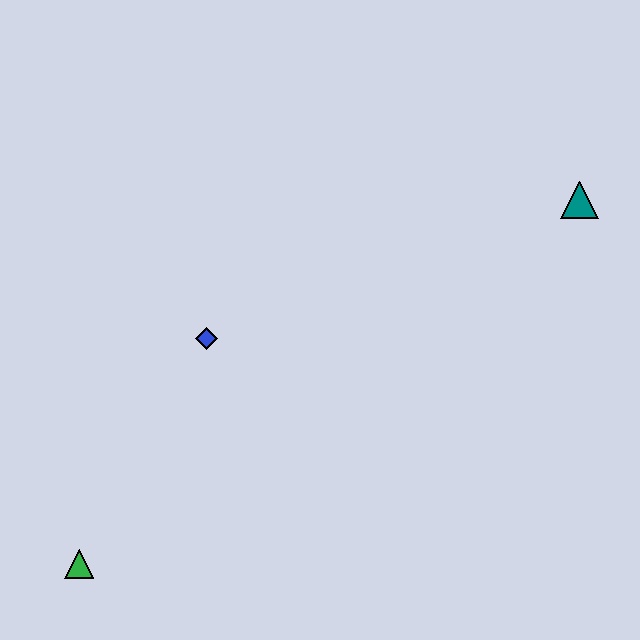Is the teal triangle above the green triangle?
Yes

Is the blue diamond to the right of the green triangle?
Yes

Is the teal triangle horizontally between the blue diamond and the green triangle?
No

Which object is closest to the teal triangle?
The blue diamond is closest to the teal triangle.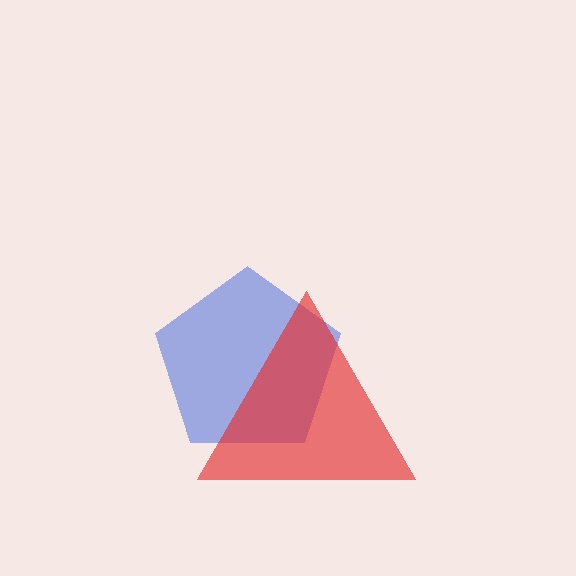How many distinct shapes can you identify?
There are 2 distinct shapes: a blue pentagon, a red triangle.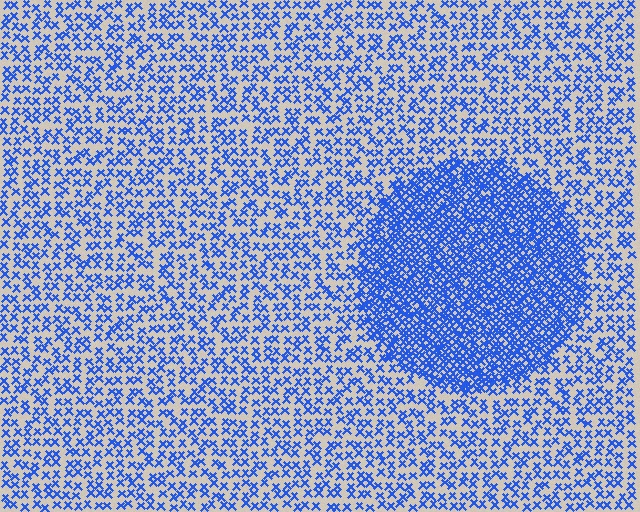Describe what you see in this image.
The image contains small blue elements arranged at two different densities. A circle-shaped region is visible where the elements are more densely packed than the surrounding area.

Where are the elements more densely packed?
The elements are more densely packed inside the circle boundary.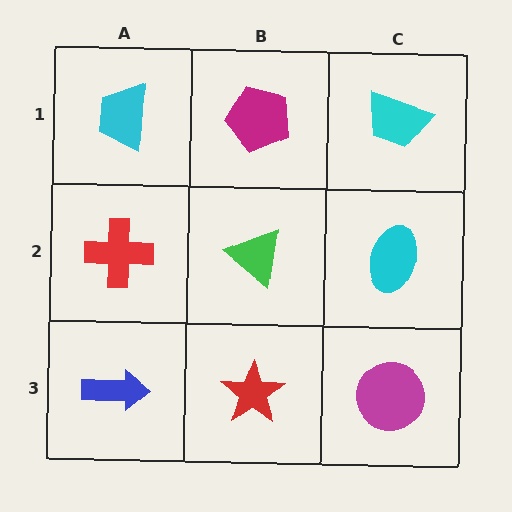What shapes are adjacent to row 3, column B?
A green triangle (row 2, column B), a blue arrow (row 3, column A), a magenta circle (row 3, column C).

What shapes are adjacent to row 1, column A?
A red cross (row 2, column A), a magenta pentagon (row 1, column B).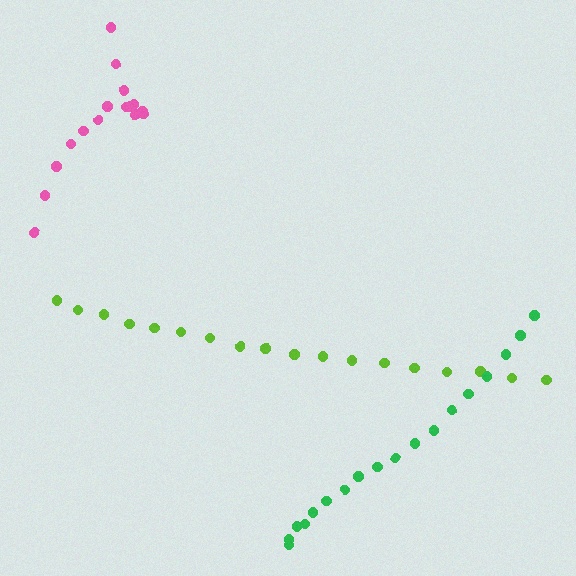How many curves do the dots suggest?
There are 3 distinct paths.